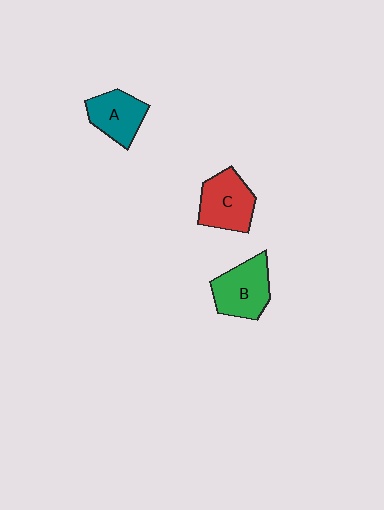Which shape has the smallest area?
Shape A (teal).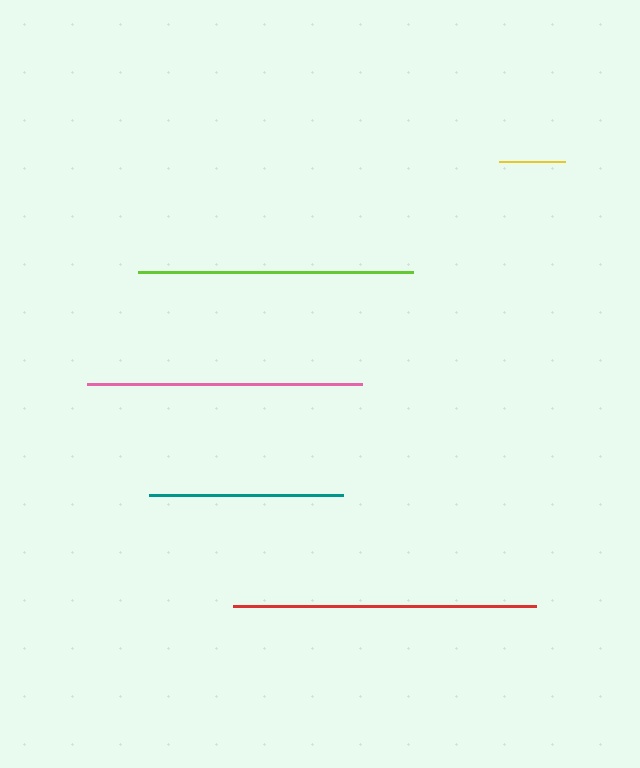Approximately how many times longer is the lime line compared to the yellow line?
The lime line is approximately 4.1 times the length of the yellow line.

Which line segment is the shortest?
The yellow line is the shortest at approximately 67 pixels.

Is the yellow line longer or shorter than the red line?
The red line is longer than the yellow line.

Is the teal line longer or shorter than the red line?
The red line is longer than the teal line.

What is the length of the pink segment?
The pink segment is approximately 276 pixels long.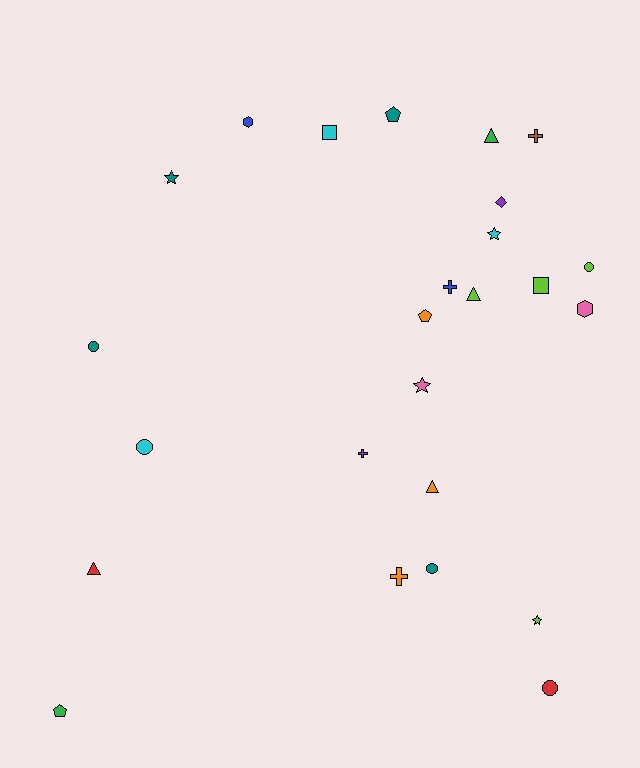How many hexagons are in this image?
There are 2 hexagons.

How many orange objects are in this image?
There are 3 orange objects.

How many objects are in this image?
There are 25 objects.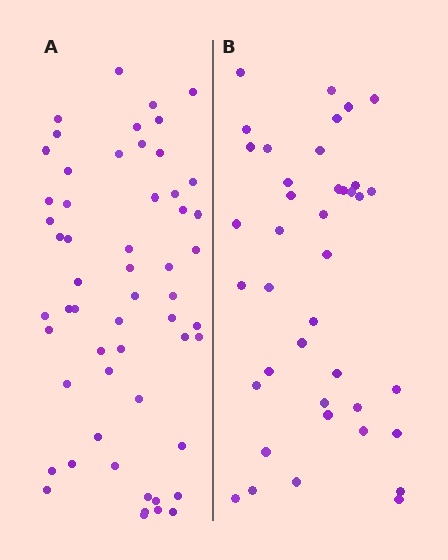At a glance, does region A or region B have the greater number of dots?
Region A (the left region) has more dots.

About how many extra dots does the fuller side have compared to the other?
Region A has approximately 15 more dots than region B.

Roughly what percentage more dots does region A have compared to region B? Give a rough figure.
About 40% more.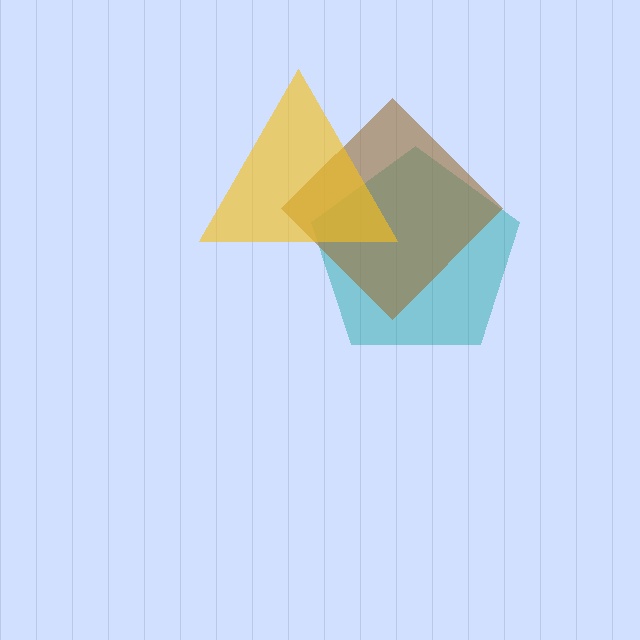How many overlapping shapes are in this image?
There are 3 overlapping shapes in the image.